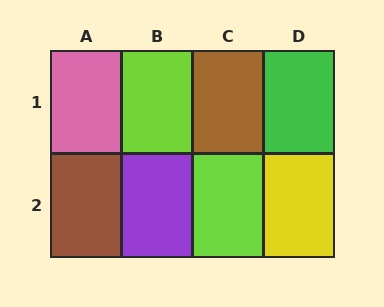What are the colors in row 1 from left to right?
Pink, lime, brown, green.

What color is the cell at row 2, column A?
Brown.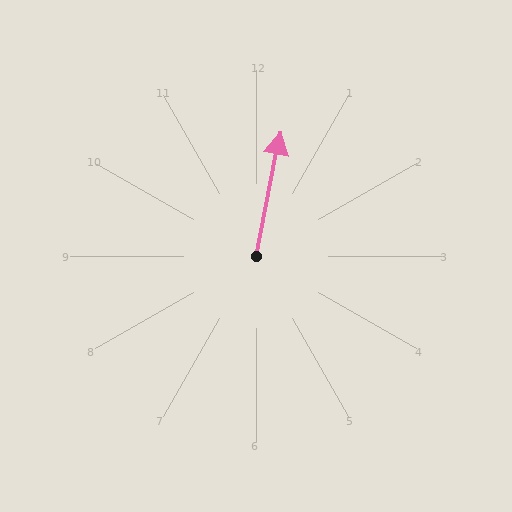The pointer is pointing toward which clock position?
Roughly 12 o'clock.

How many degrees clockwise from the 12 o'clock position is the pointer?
Approximately 11 degrees.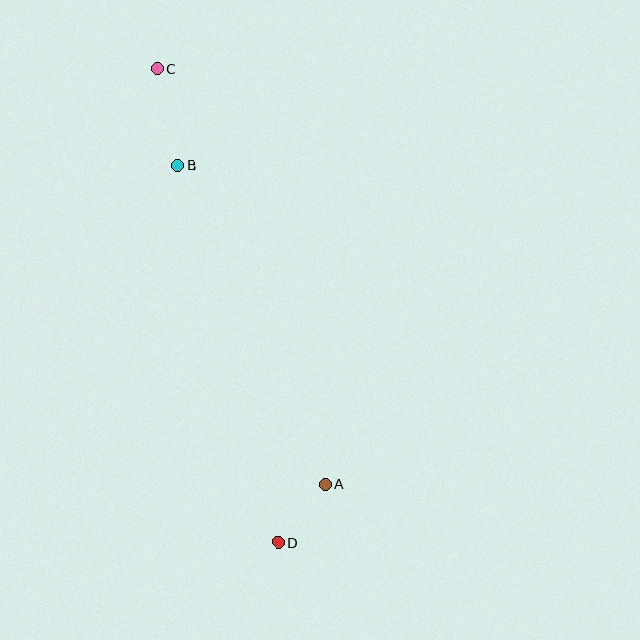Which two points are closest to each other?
Points A and D are closest to each other.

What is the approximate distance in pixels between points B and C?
The distance between B and C is approximately 99 pixels.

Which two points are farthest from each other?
Points C and D are farthest from each other.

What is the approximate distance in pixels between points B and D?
The distance between B and D is approximately 390 pixels.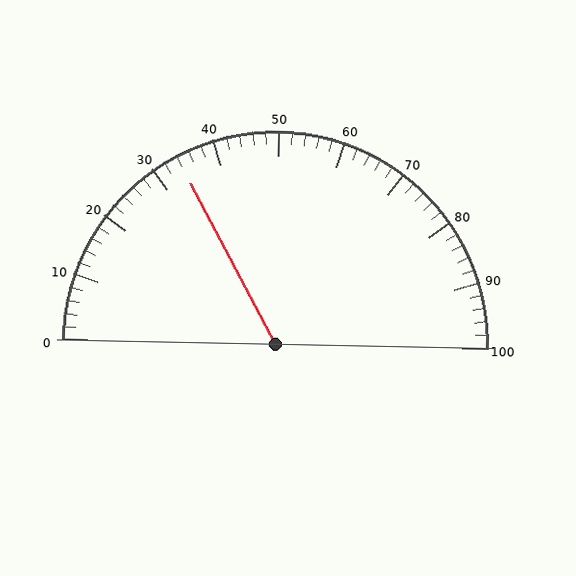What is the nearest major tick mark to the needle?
The nearest major tick mark is 30.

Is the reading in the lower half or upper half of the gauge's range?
The reading is in the lower half of the range (0 to 100).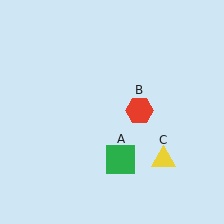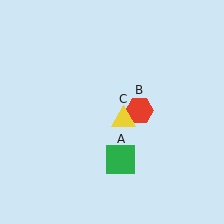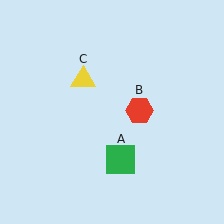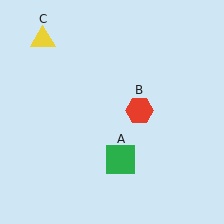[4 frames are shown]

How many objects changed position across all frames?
1 object changed position: yellow triangle (object C).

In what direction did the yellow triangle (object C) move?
The yellow triangle (object C) moved up and to the left.